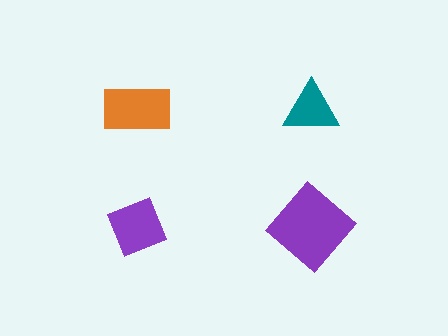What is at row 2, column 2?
A purple diamond.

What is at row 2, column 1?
A purple diamond.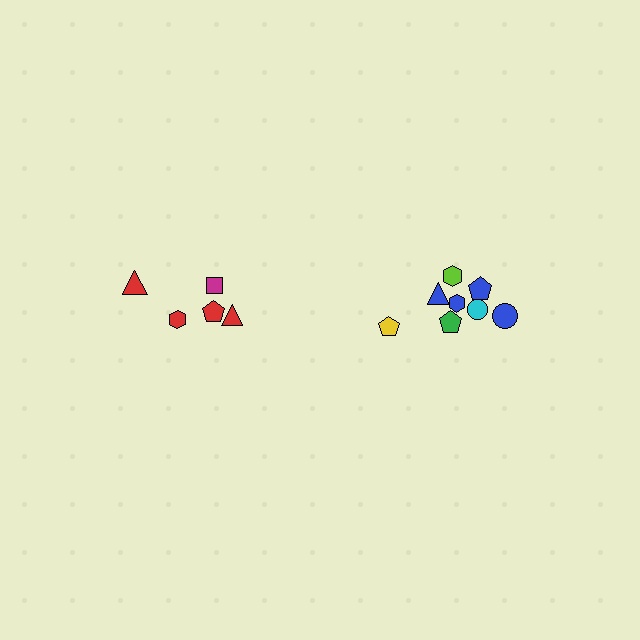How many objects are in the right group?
There are 8 objects.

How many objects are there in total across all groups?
There are 13 objects.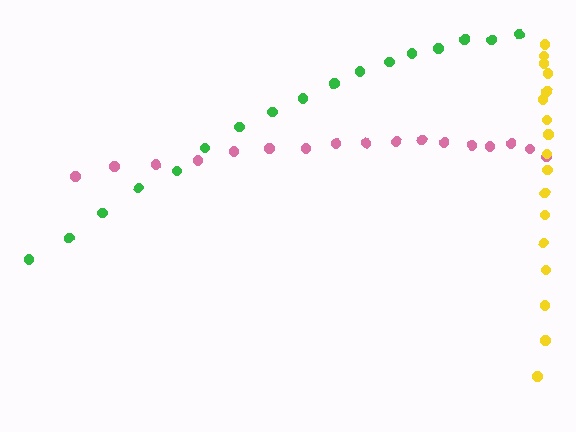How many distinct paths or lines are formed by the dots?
There are 3 distinct paths.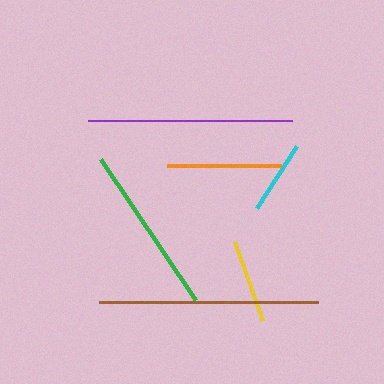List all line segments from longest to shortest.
From longest to shortest: brown, purple, green, orange, yellow, cyan.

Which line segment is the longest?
The brown line is the longest at approximately 219 pixels.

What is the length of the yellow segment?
The yellow segment is approximately 84 pixels long.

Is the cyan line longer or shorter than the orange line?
The orange line is longer than the cyan line.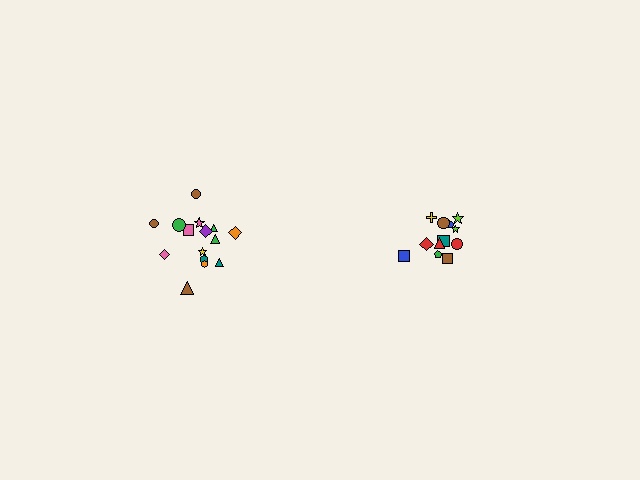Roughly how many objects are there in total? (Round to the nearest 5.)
Roughly 25 objects in total.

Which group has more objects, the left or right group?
The left group.